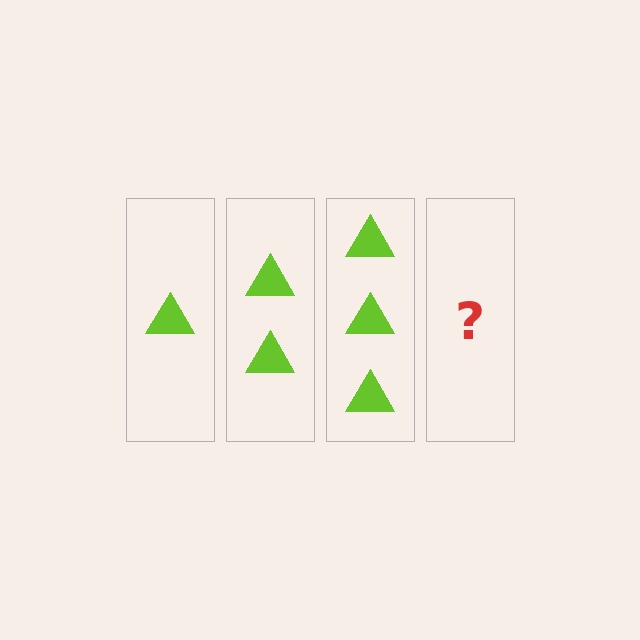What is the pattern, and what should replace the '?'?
The pattern is that each step adds one more triangle. The '?' should be 4 triangles.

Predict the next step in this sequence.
The next step is 4 triangles.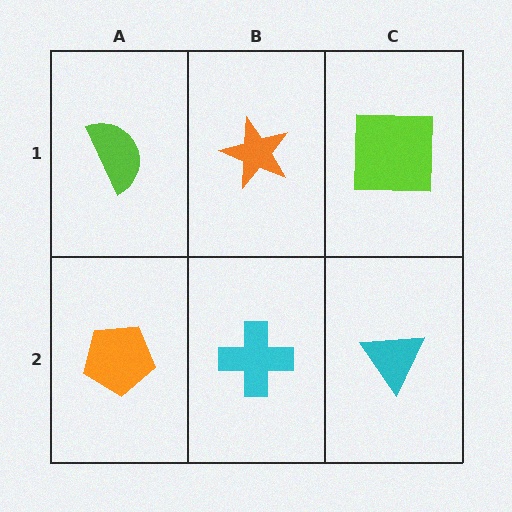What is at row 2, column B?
A cyan cross.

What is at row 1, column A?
A lime semicircle.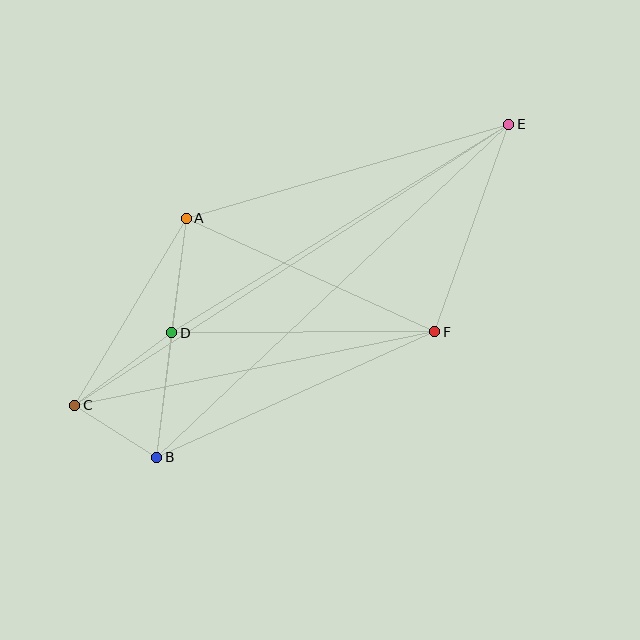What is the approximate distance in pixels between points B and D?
The distance between B and D is approximately 126 pixels.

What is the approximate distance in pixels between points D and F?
The distance between D and F is approximately 263 pixels.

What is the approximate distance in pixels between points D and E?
The distance between D and E is approximately 397 pixels.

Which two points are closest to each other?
Points B and C are closest to each other.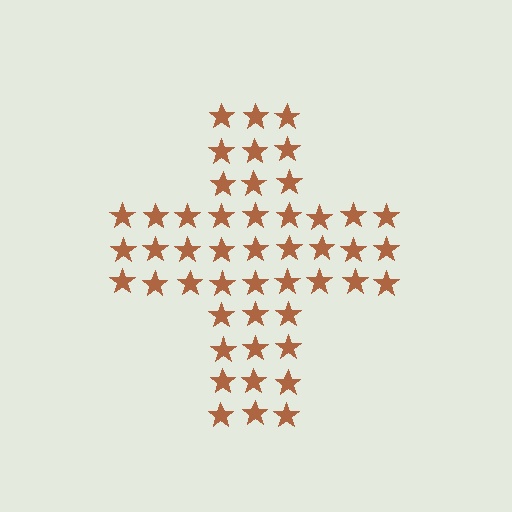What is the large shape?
The large shape is a cross.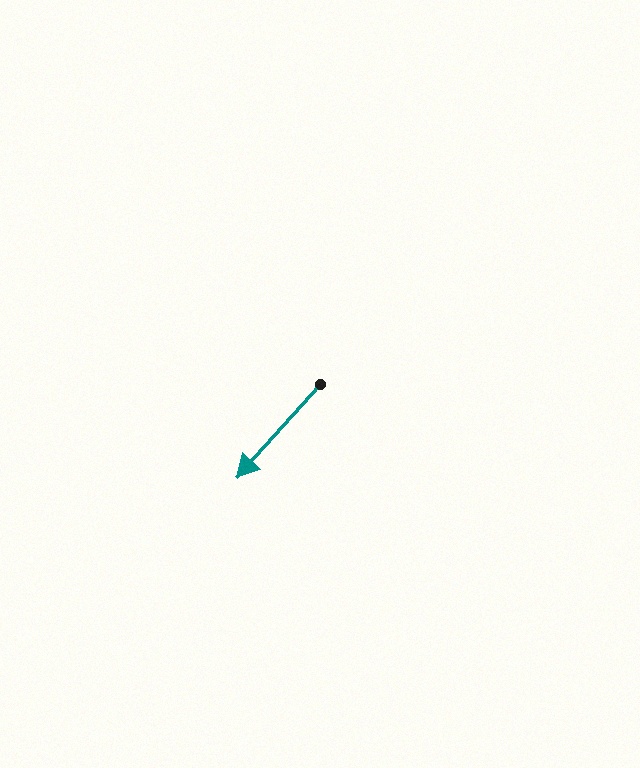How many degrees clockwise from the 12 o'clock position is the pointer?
Approximately 222 degrees.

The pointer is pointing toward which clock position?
Roughly 7 o'clock.